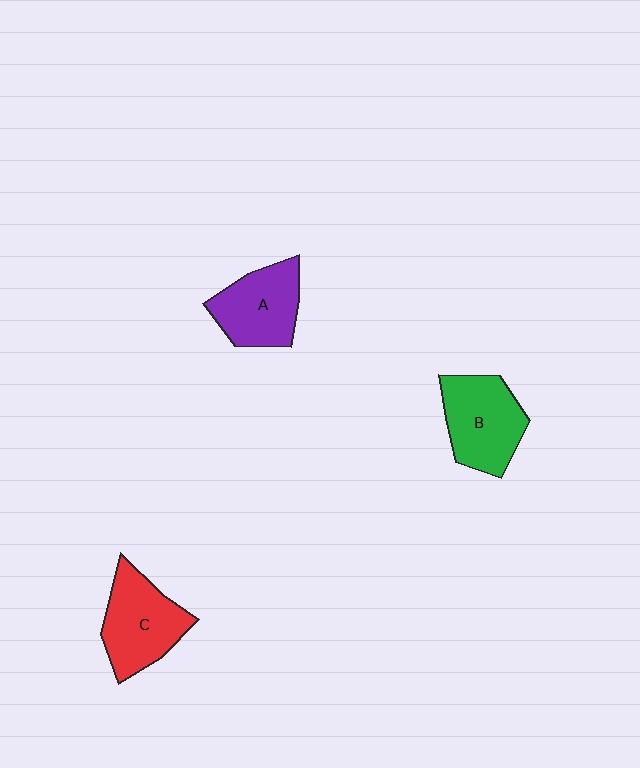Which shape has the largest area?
Shape C (red).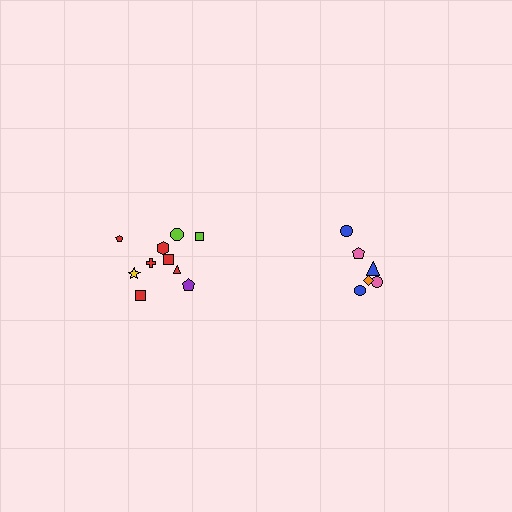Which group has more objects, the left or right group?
The left group.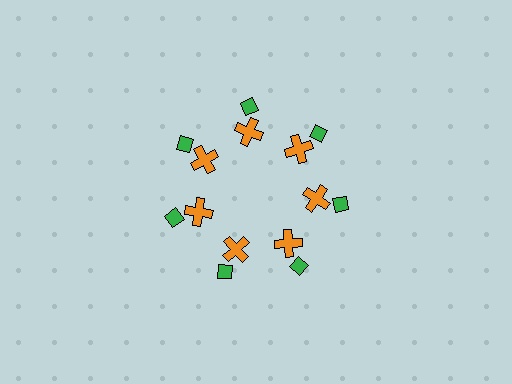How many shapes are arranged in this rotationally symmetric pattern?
There are 14 shapes, arranged in 7 groups of 2.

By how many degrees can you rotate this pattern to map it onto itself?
The pattern maps onto itself every 51 degrees of rotation.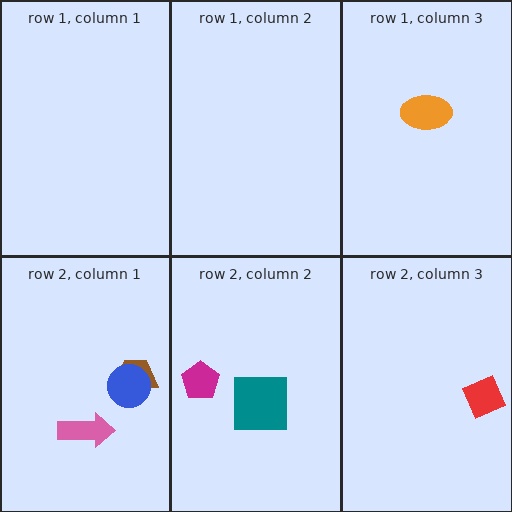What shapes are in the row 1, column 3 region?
The orange ellipse.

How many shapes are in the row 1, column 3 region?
1.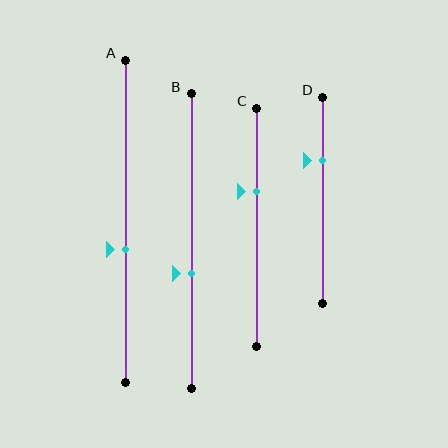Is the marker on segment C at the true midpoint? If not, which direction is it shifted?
No, the marker on segment C is shifted upward by about 15% of the segment length.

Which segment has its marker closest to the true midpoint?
Segment A has its marker closest to the true midpoint.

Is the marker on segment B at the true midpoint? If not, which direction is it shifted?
No, the marker on segment B is shifted downward by about 11% of the segment length.